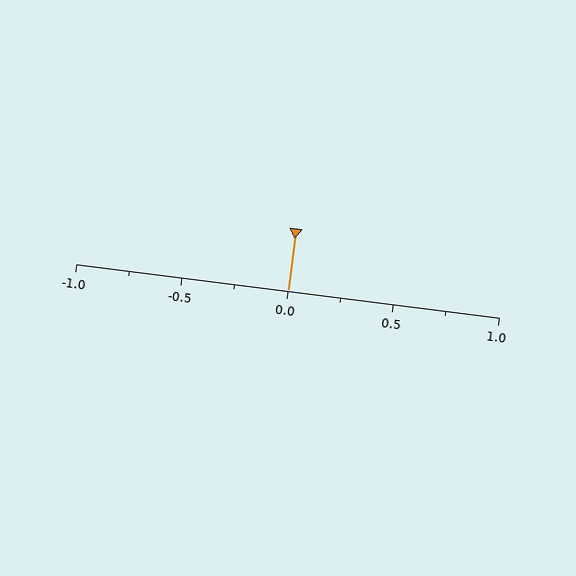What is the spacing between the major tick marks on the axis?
The major ticks are spaced 0.5 apart.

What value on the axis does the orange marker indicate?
The marker indicates approximately 0.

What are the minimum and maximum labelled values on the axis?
The axis runs from -1.0 to 1.0.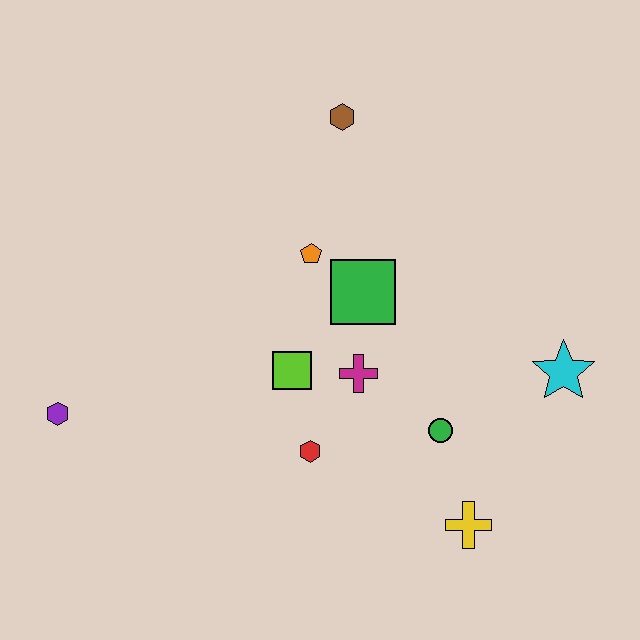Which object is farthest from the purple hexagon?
The cyan star is farthest from the purple hexagon.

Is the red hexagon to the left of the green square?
Yes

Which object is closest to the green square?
The orange pentagon is closest to the green square.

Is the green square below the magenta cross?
No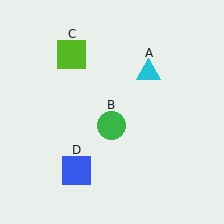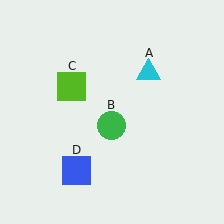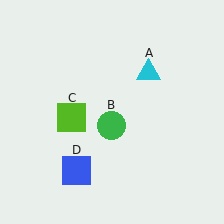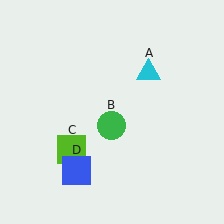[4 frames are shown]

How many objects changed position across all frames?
1 object changed position: lime square (object C).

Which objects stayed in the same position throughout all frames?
Cyan triangle (object A) and green circle (object B) and blue square (object D) remained stationary.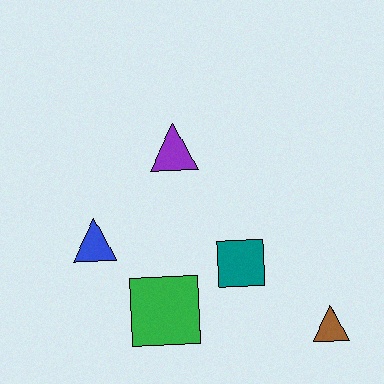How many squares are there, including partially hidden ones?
There are 2 squares.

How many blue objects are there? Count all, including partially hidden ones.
There is 1 blue object.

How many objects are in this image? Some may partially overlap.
There are 5 objects.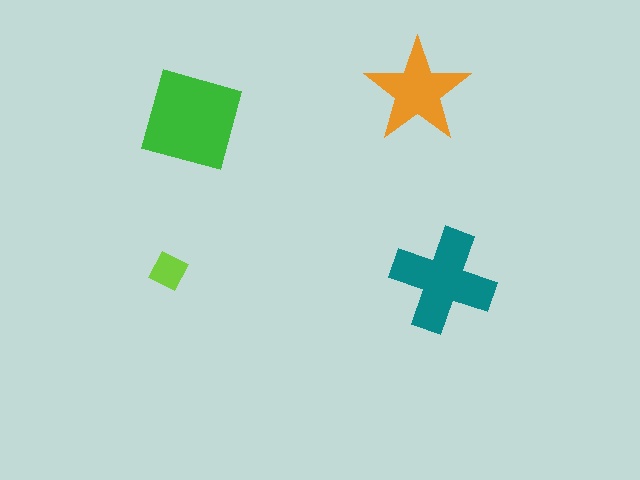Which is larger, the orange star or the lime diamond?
The orange star.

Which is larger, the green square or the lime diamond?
The green square.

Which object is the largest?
The green square.